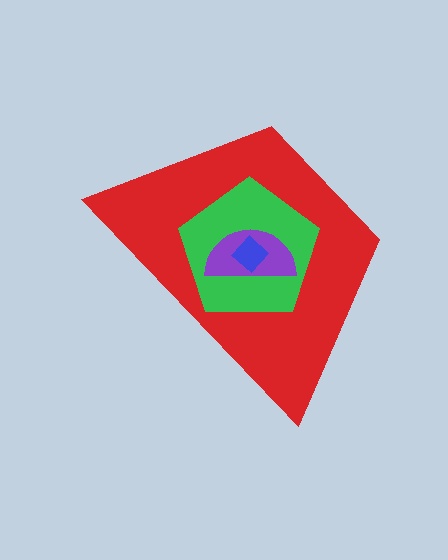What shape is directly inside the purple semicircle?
The blue diamond.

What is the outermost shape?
The red trapezoid.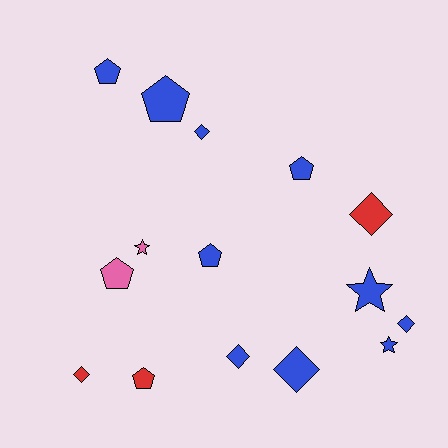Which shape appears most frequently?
Pentagon, with 6 objects.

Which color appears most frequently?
Blue, with 10 objects.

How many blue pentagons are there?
There are 4 blue pentagons.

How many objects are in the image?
There are 15 objects.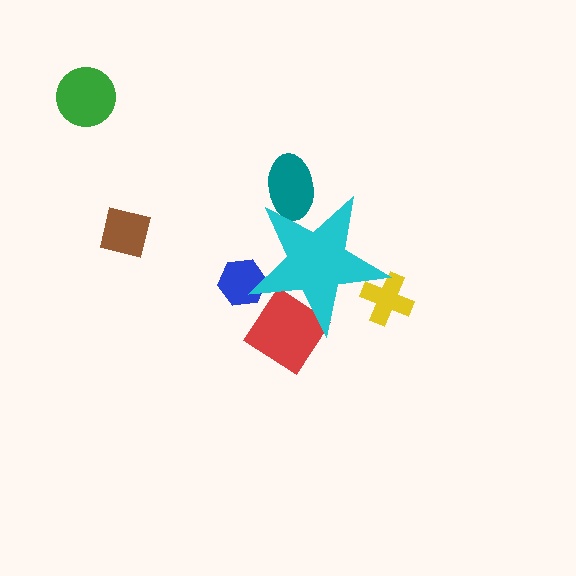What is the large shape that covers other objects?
A cyan star.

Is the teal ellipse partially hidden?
Yes, the teal ellipse is partially hidden behind the cyan star.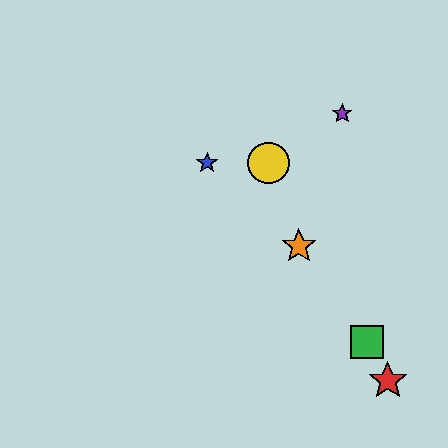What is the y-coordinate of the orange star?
The orange star is at y≈246.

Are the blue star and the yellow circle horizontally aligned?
Yes, both are at y≈163.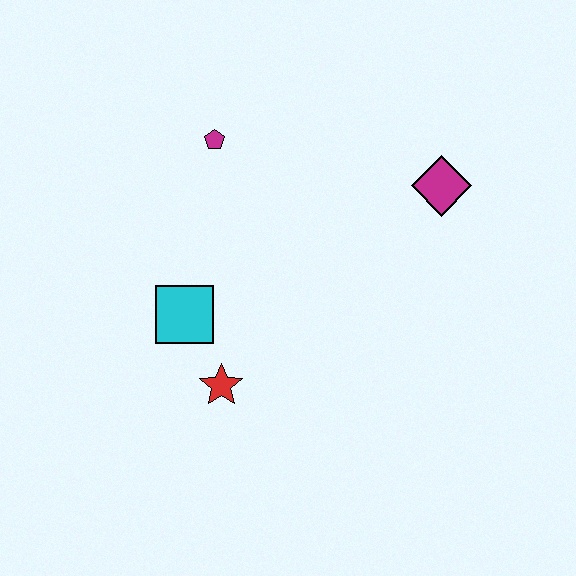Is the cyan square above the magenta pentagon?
No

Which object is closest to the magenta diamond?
The magenta pentagon is closest to the magenta diamond.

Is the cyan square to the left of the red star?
Yes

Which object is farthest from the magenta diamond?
The red star is farthest from the magenta diamond.